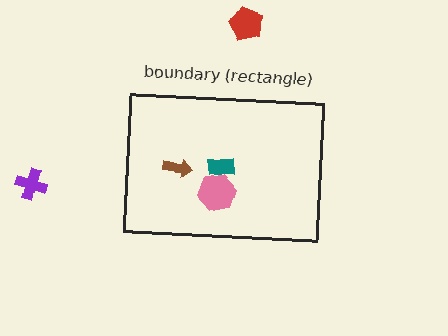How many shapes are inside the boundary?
3 inside, 2 outside.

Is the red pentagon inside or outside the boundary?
Outside.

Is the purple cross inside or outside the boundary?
Outside.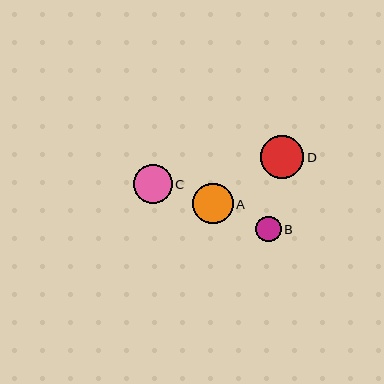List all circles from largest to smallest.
From largest to smallest: D, A, C, B.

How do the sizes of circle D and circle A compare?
Circle D and circle A are approximately the same size.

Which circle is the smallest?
Circle B is the smallest with a size of approximately 26 pixels.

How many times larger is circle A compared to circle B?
Circle A is approximately 1.6 times the size of circle B.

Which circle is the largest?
Circle D is the largest with a size of approximately 43 pixels.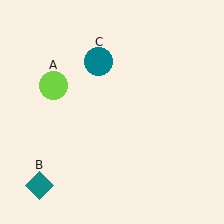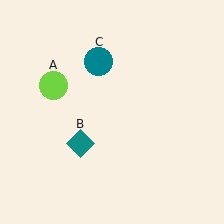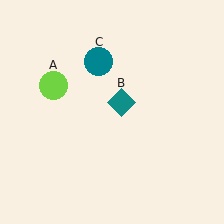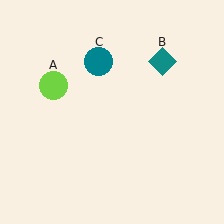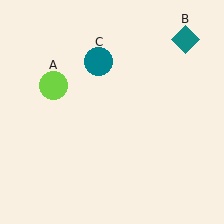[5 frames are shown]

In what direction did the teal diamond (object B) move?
The teal diamond (object B) moved up and to the right.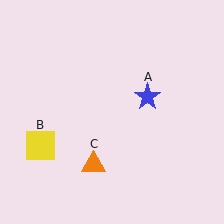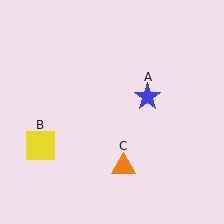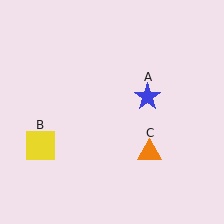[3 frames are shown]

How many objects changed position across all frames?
1 object changed position: orange triangle (object C).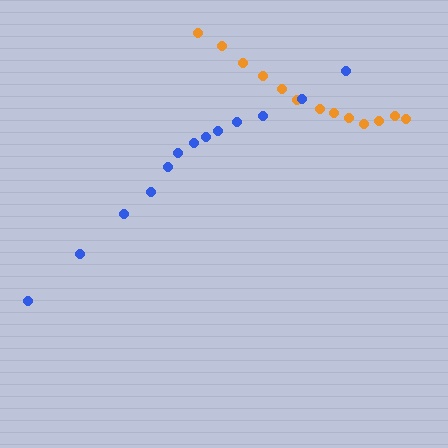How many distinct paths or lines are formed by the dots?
There are 2 distinct paths.